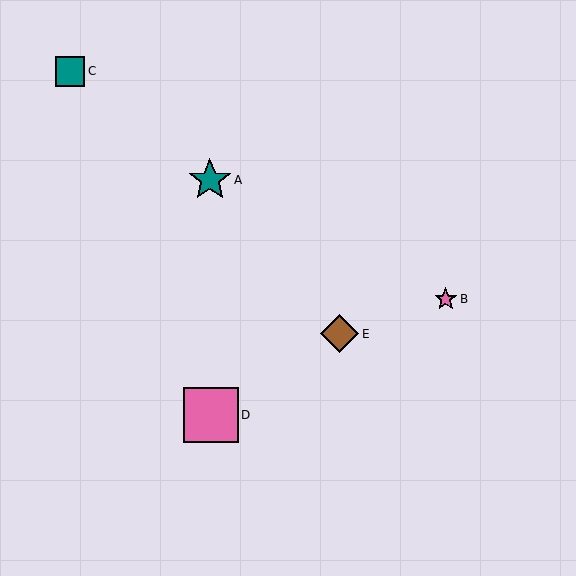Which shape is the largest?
The pink square (labeled D) is the largest.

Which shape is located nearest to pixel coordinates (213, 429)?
The pink square (labeled D) at (211, 415) is nearest to that location.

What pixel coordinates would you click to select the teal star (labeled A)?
Click at (210, 180) to select the teal star A.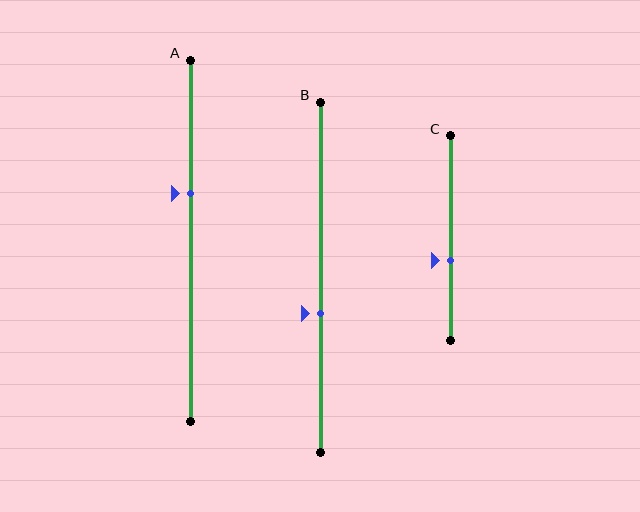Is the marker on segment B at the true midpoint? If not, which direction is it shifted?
No, the marker on segment B is shifted downward by about 10% of the segment length.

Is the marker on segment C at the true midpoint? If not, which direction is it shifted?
No, the marker on segment C is shifted downward by about 11% of the segment length.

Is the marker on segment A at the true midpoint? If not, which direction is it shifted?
No, the marker on segment A is shifted upward by about 13% of the segment length.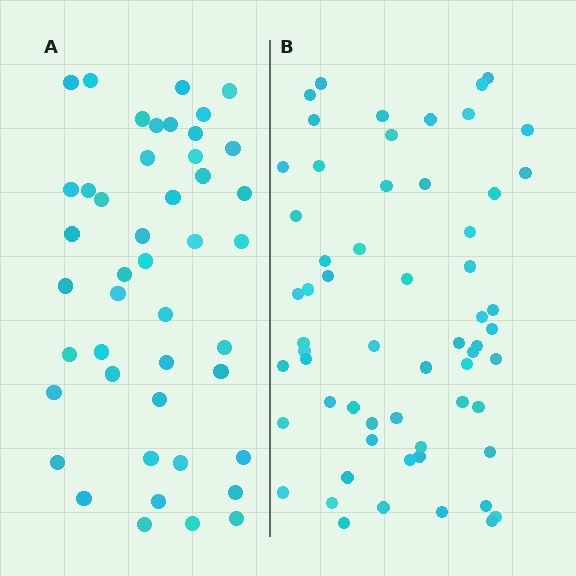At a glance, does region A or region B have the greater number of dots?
Region B (the right region) has more dots.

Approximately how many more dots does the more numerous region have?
Region B has approximately 15 more dots than region A.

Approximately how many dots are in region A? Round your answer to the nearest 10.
About 40 dots. (The exact count is 45, which rounds to 40.)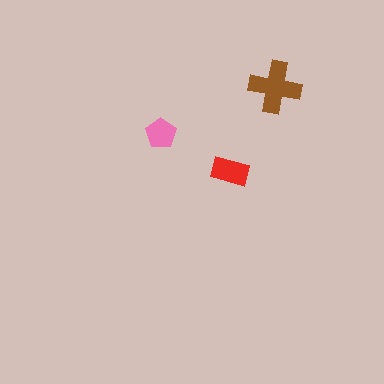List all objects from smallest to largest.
The pink pentagon, the red rectangle, the brown cross.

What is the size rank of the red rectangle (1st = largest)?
2nd.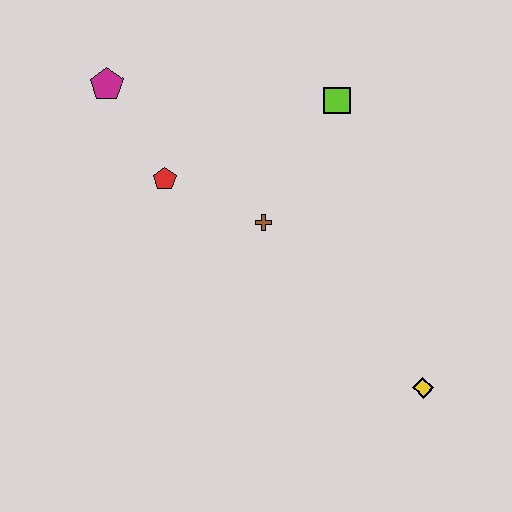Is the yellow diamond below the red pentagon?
Yes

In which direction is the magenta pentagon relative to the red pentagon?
The magenta pentagon is above the red pentagon.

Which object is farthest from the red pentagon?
The yellow diamond is farthest from the red pentagon.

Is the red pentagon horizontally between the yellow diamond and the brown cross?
No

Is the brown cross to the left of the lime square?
Yes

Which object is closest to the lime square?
The brown cross is closest to the lime square.